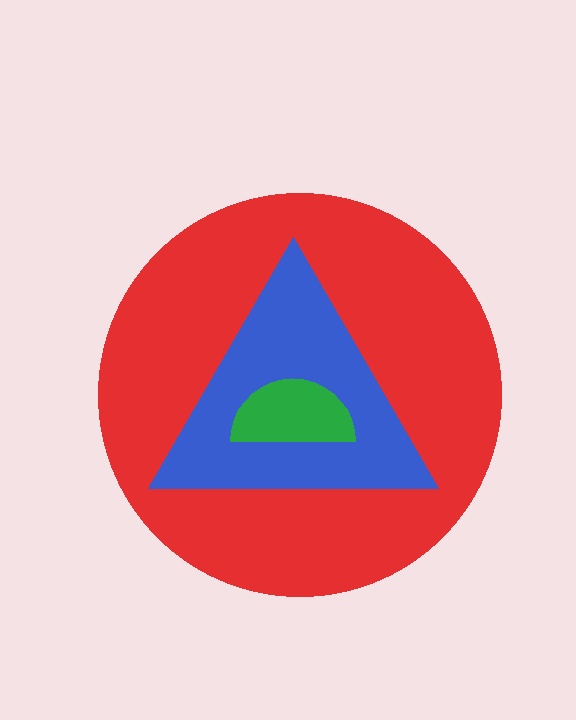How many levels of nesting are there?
3.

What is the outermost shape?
The red circle.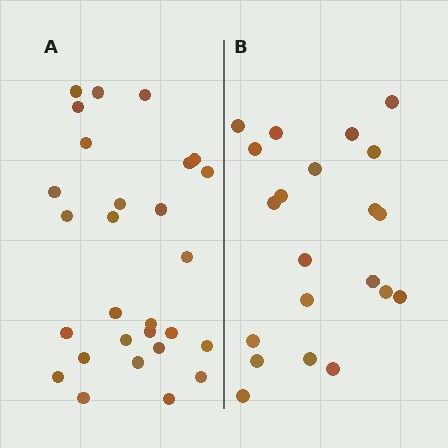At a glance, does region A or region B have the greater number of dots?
Region A (the left region) has more dots.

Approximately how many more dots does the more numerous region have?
Region A has roughly 8 or so more dots than region B.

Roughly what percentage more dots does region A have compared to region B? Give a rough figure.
About 35% more.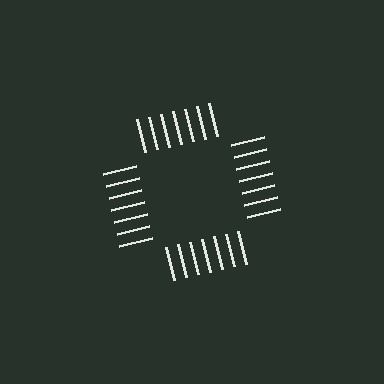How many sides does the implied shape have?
4 sides — the line-ends trace a square.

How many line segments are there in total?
28 — 7 along each of the 4 edges.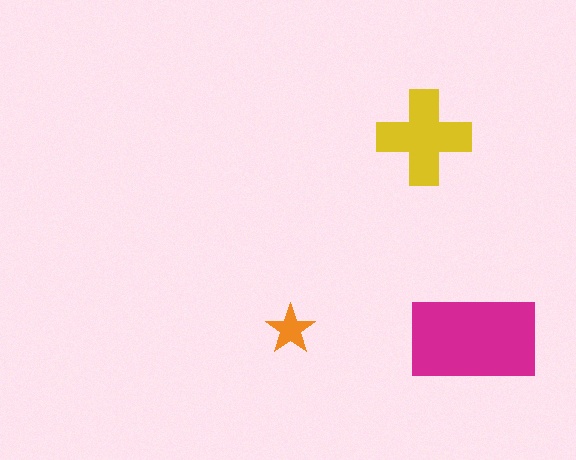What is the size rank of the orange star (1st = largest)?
3rd.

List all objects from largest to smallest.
The magenta rectangle, the yellow cross, the orange star.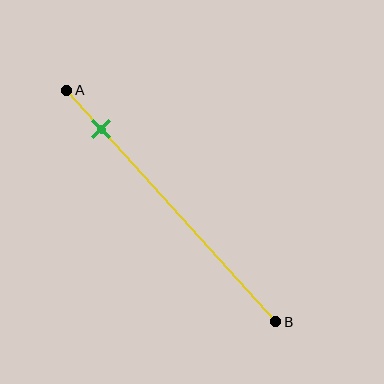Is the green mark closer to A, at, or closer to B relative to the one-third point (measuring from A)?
The green mark is closer to point A than the one-third point of segment AB.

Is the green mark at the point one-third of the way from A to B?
No, the mark is at about 15% from A, not at the 33% one-third point.